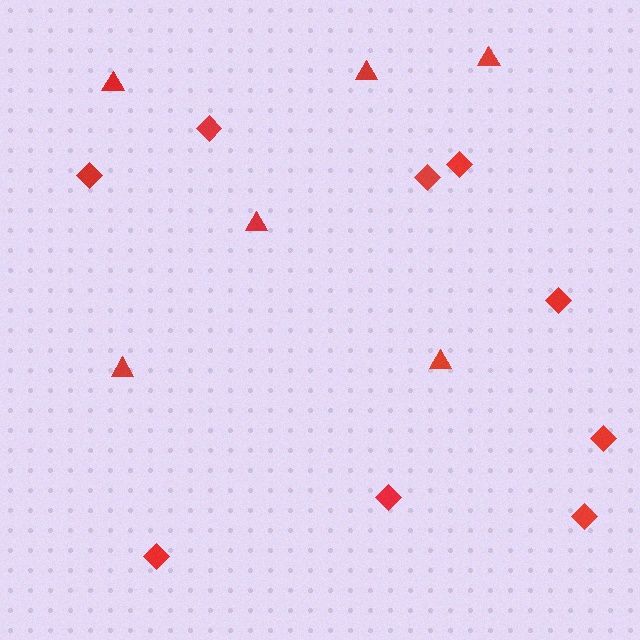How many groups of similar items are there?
There are 2 groups: one group of diamonds (9) and one group of triangles (6).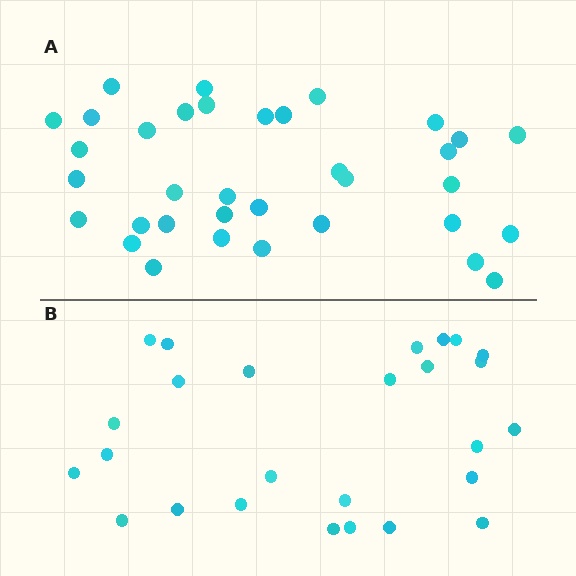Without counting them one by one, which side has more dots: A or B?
Region A (the top region) has more dots.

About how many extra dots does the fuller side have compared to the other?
Region A has roughly 8 or so more dots than region B.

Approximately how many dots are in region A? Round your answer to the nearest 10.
About 40 dots. (The exact count is 35, which rounds to 40.)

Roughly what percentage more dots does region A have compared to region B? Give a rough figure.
About 35% more.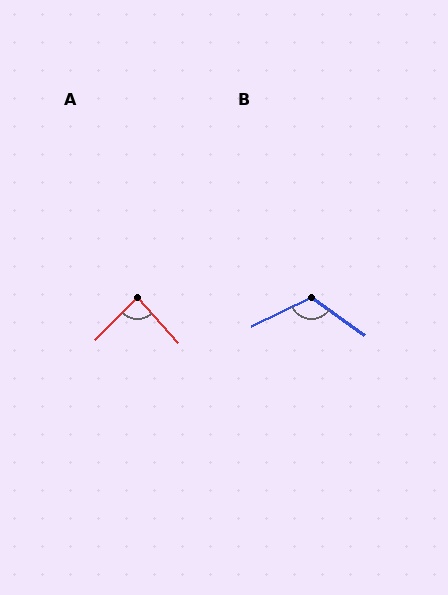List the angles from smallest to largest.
A (86°), B (119°).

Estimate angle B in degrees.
Approximately 119 degrees.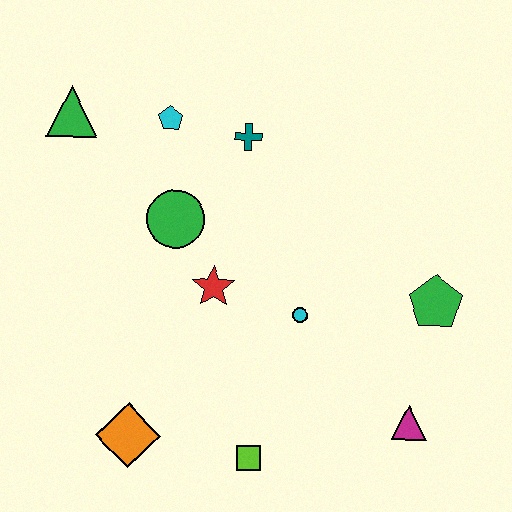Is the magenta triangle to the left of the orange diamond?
No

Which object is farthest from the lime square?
The green triangle is farthest from the lime square.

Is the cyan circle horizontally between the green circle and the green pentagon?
Yes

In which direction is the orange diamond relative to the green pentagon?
The orange diamond is to the left of the green pentagon.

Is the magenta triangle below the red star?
Yes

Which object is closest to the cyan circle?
The red star is closest to the cyan circle.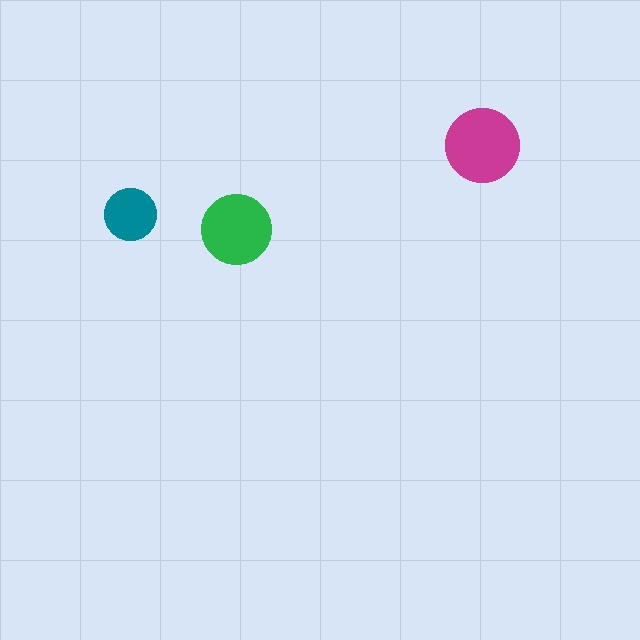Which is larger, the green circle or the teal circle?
The green one.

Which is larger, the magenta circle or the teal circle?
The magenta one.